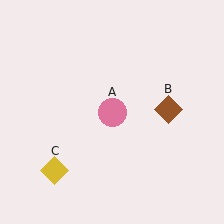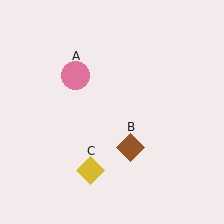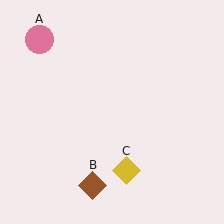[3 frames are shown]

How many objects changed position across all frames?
3 objects changed position: pink circle (object A), brown diamond (object B), yellow diamond (object C).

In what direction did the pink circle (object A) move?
The pink circle (object A) moved up and to the left.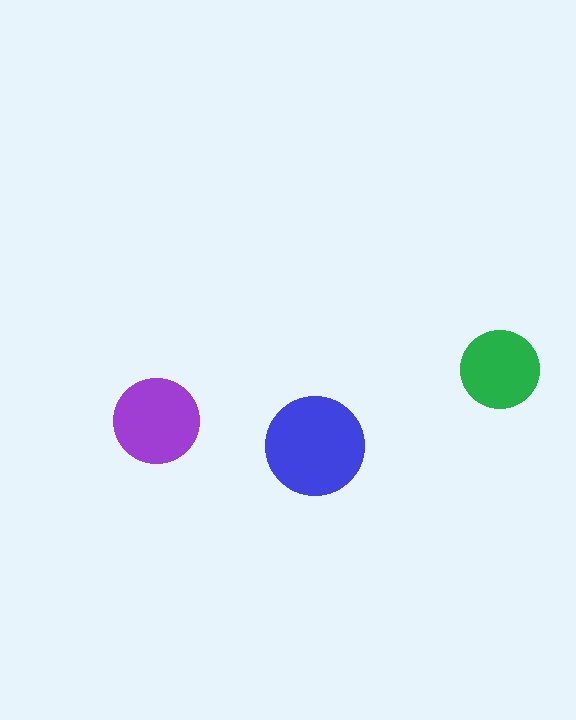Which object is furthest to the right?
The green circle is rightmost.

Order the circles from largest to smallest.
the blue one, the purple one, the green one.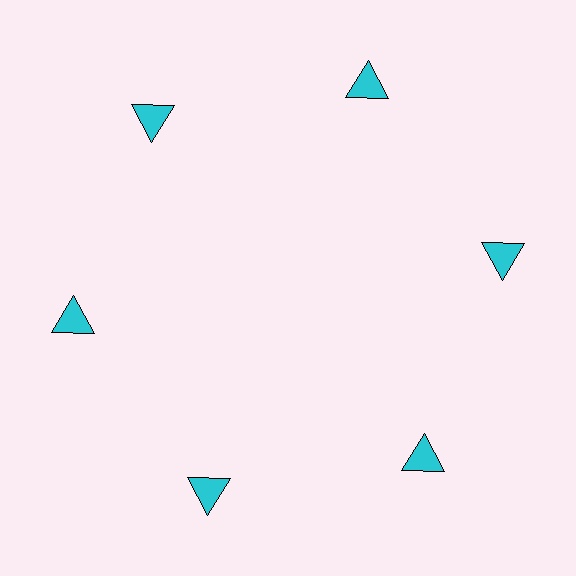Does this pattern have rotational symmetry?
Yes, this pattern has 6-fold rotational symmetry. It looks the same after rotating 60 degrees around the center.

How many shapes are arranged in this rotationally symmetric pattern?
There are 6 shapes, arranged in 6 groups of 1.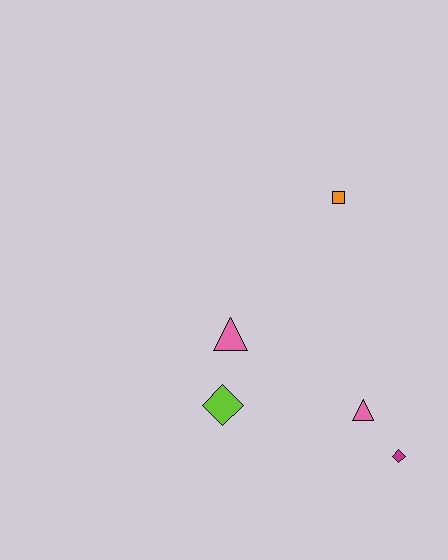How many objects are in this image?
There are 5 objects.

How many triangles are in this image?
There are 2 triangles.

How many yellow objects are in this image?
There are no yellow objects.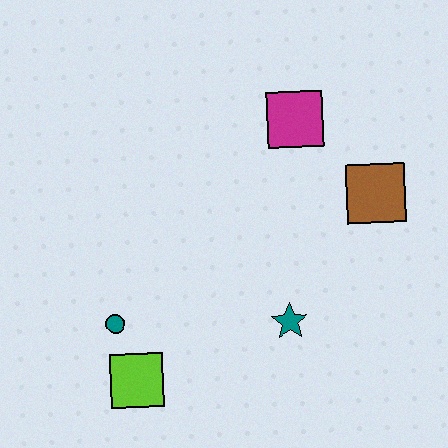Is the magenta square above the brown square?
Yes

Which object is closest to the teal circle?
The lime square is closest to the teal circle.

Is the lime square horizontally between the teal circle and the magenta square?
Yes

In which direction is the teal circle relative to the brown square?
The teal circle is to the left of the brown square.